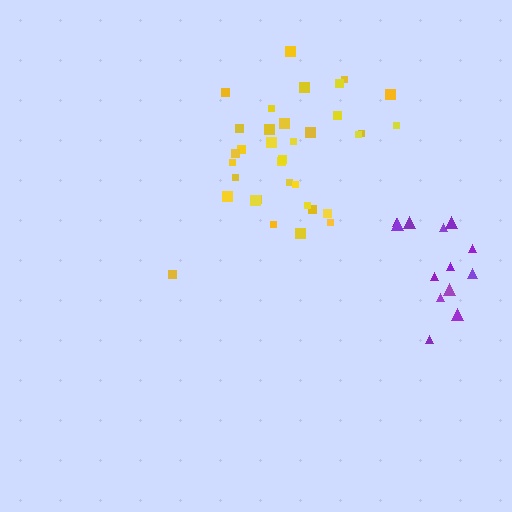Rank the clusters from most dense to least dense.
yellow, purple.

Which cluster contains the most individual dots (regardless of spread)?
Yellow (35).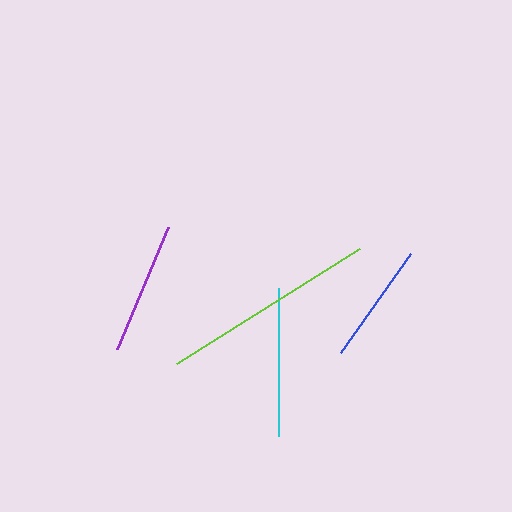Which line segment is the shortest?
The blue line is the shortest at approximately 121 pixels.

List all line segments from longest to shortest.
From longest to shortest: lime, cyan, purple, blue.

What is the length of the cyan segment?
The cyan segment is approximately 148 pixels long.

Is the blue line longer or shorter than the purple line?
The purple line is longer than the blue line.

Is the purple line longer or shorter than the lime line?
The lime line is longer than the purple line.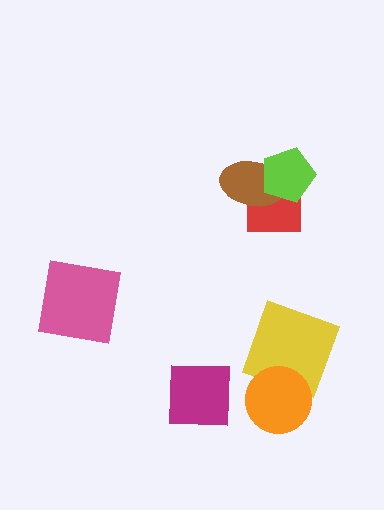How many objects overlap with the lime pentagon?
2 objects overlap with the lime pentagon.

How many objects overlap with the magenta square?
0 objects overlap with the magenta square.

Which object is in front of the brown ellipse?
The lime pentagon is in front of the brown ellipse.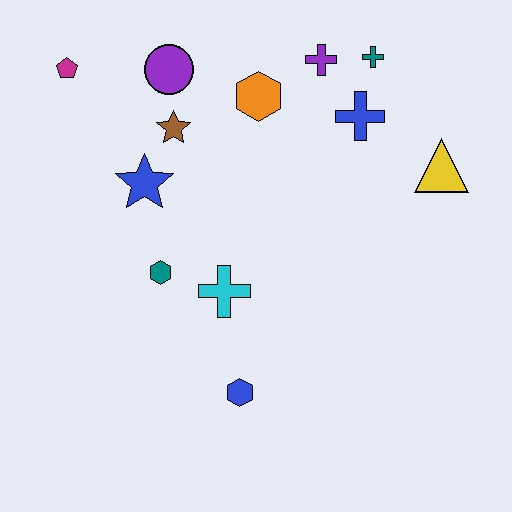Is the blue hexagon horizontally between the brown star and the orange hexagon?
Yes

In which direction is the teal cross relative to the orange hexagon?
The teal cross is to the right of the orange hexagon.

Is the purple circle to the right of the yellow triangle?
No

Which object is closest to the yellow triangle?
The blue cross is closest to the yellow triangle.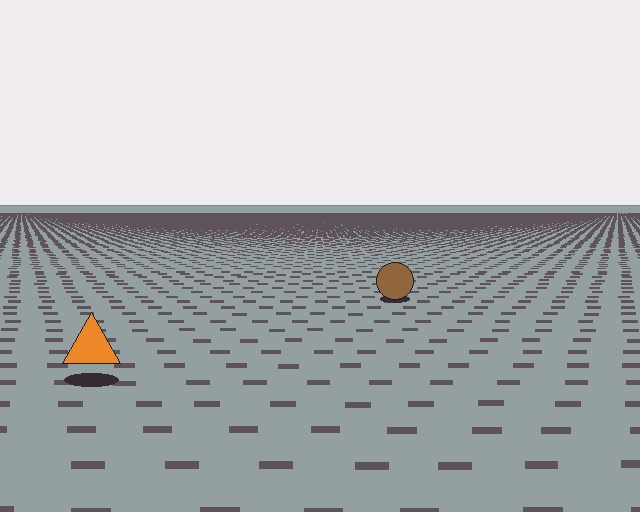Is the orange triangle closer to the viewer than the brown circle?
Yes. The orange triangle is closer — you can tell from the texture gradient: the ground texture is coarser near it.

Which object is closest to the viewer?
The orange triangle is closest. The texture marks near it are larger and more spread out.